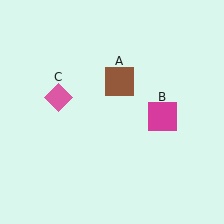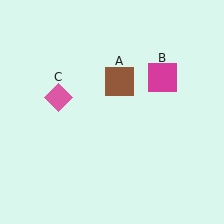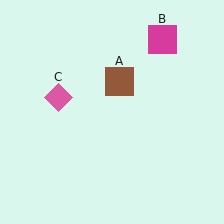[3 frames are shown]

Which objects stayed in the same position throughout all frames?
Brown square (object A) and pink diamond (object C) remained stationary.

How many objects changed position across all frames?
1 object changed position: magenta square (object B).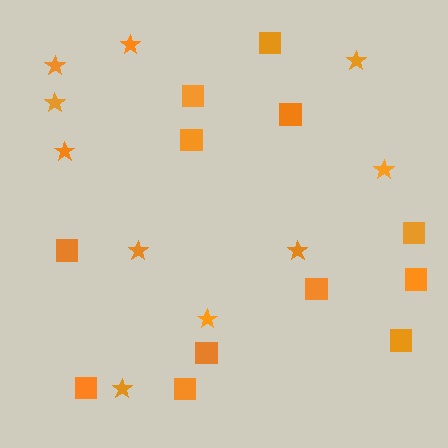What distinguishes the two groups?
There are 2 groups: one group of stars (10) and one group of squares (12).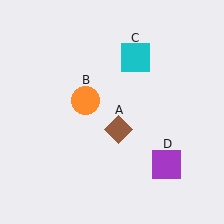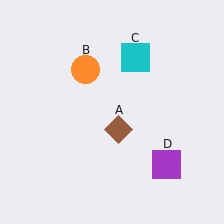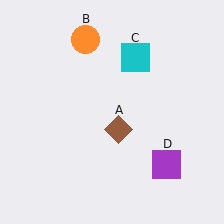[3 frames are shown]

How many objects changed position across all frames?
1 object changed position: orange circle (object B).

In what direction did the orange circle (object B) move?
The orange circle (object B) moved up.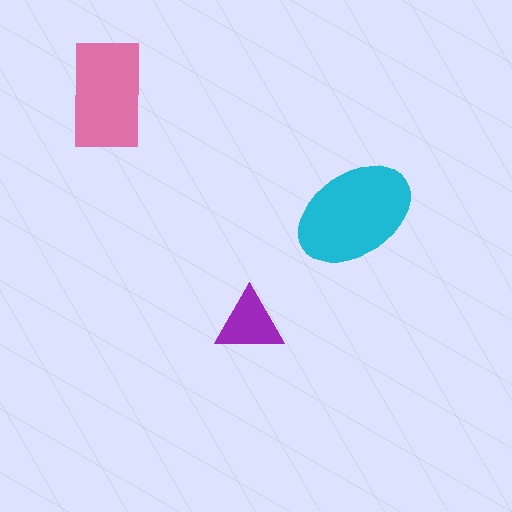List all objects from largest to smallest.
The cyan ellipse, the pink rectangle, the purple triangle.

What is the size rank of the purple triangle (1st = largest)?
3rd.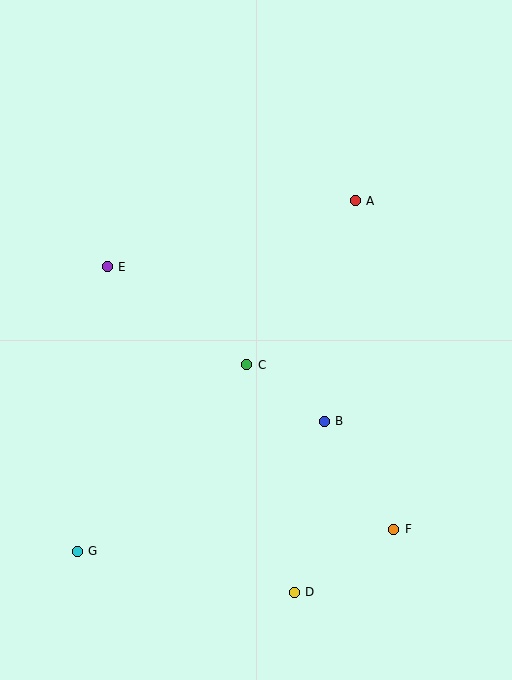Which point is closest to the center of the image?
Point C at (247, 365) is closest to the center.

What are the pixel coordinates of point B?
Point B is at (324, 421).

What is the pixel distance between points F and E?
The distance between F and E is 388 pixels.